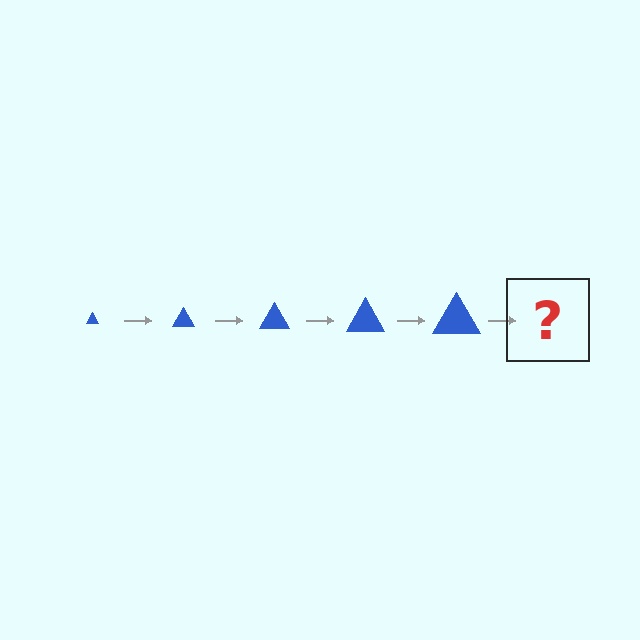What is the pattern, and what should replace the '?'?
The pattern is that the triangle gets progressively larger each step. The '?' should be a blue triangle, larger than the previous one.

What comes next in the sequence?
The next element should be a blue triangle, larger than the previous one.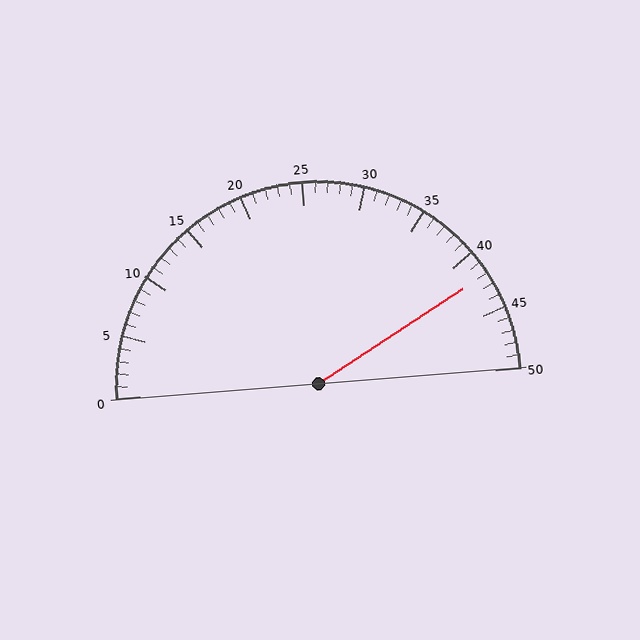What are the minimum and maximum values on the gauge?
The gauge ranges from 0 to 50.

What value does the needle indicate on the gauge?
The needle indicates approximately 42.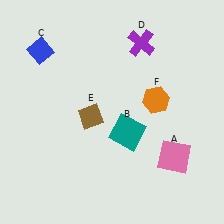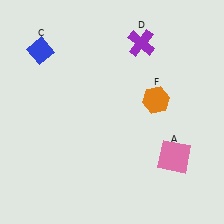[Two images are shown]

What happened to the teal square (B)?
The teal square (B) was removed in Image 2. It was in the bottom-right area of Image 1.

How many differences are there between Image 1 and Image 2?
There are 2 differences between the two images.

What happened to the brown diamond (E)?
The brown diamond (E) was removed in Image 2. It was in the bottom-left area of Image 1.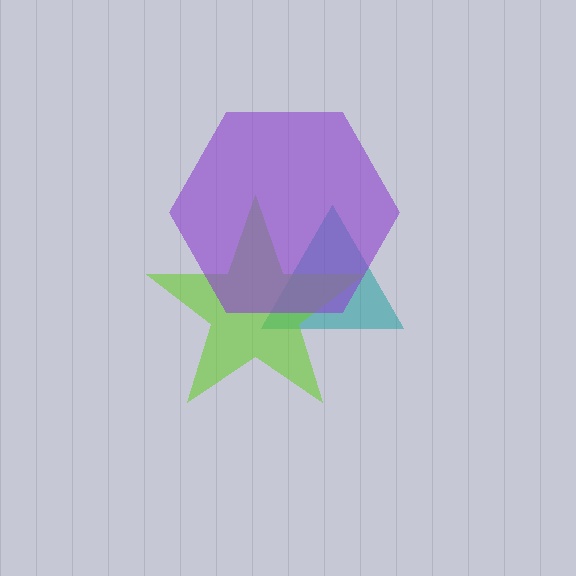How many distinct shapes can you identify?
There are 3 distinct shapes: a teal triangle, a lime star, a purple hexagon.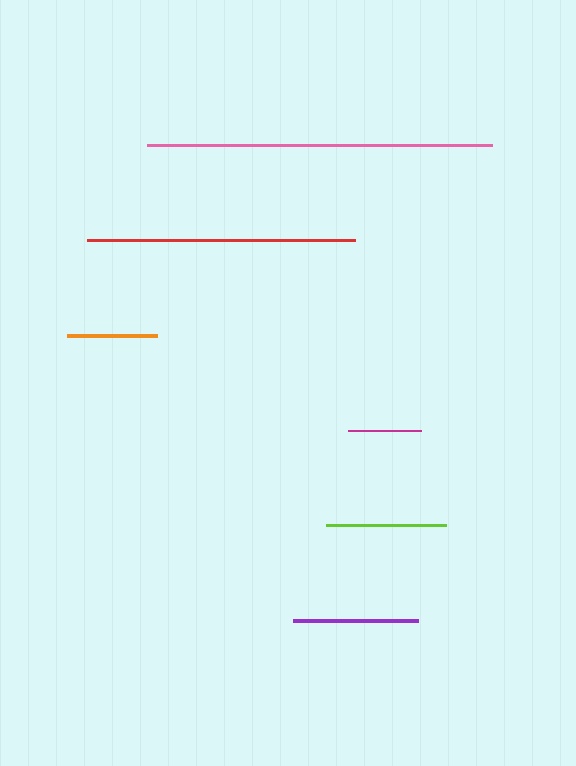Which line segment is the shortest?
The magenta line is the shortest at approximately 73 pixels.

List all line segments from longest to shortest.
From longest to shortest: pink, red, purple, lime, orange, magenta.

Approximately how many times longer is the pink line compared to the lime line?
The pink line is approximately 2.9 times the length of the lime line.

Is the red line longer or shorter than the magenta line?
The red line is longer than the magenta line.